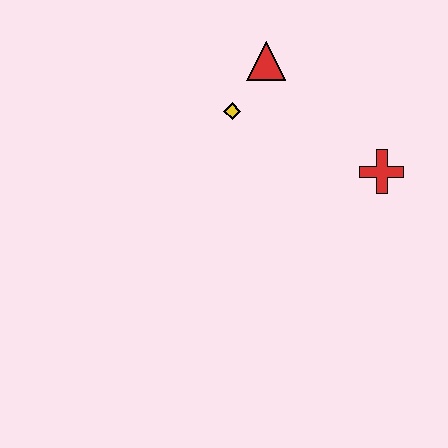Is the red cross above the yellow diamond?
No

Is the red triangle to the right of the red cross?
No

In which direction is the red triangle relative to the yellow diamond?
The red triangle is above the yellow diamond.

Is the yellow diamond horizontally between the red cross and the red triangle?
No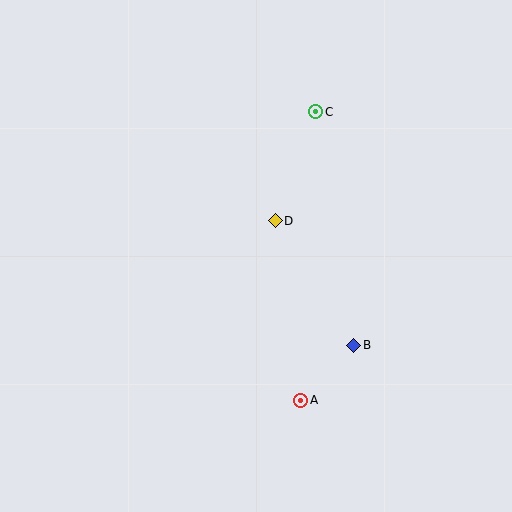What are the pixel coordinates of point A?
Point A is at (301, 400).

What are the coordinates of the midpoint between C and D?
The midpoint between C and D is at (296, 166).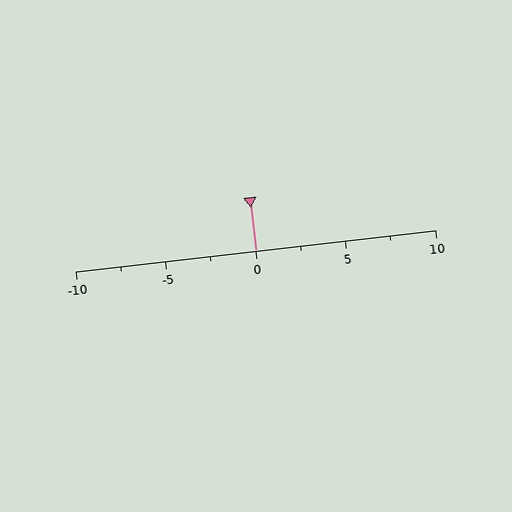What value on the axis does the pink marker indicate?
The marker indicates approximately 0.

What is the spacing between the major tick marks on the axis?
The major ticks are spaced 5 apart.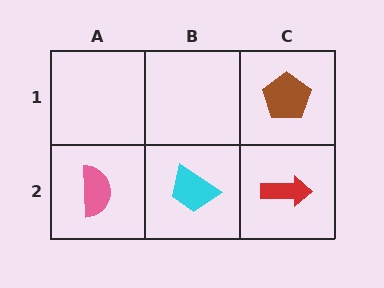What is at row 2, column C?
A red arrow.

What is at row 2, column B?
A cyan trapezoid.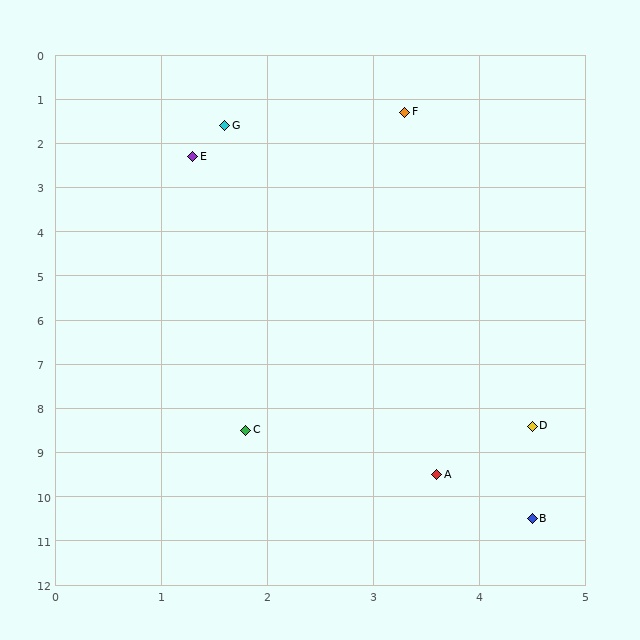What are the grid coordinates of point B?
Point B is at approximately (4.5, 10.5).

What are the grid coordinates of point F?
Point F is at approximately (3.3, 1.3).